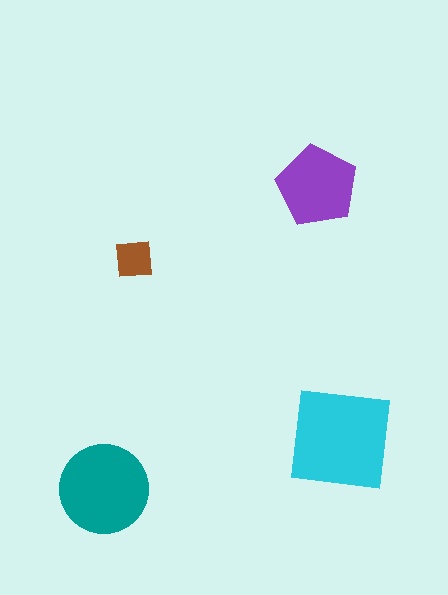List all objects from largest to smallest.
The cyan square, the teal circle, the purple pentagon, the brown square.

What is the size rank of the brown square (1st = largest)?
4th.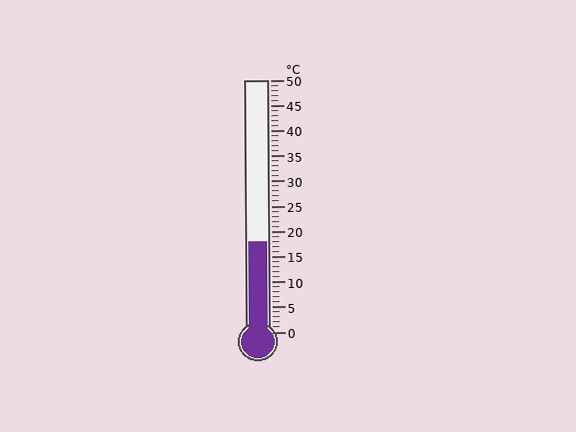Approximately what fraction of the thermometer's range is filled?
The thermometer is filled to approximately 35% of its range.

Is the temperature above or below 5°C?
The temperature is above 5°C.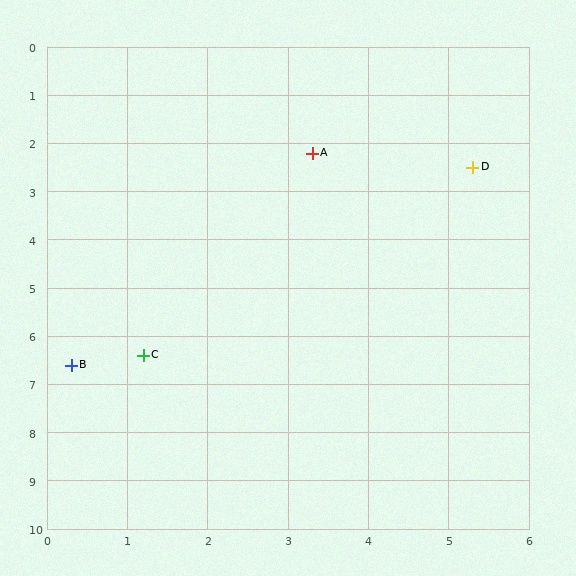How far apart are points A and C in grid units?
Points A and C are about 4.7 grid units apart.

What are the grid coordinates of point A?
Point A is at approximately (3.3, 2.2).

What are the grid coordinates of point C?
Point C is at approximately (1.2, 6.4).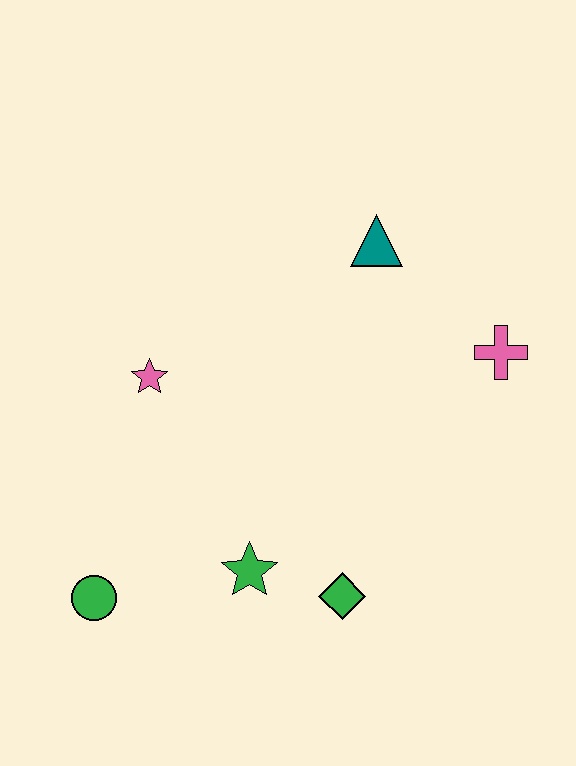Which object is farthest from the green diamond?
The teal triangle is farthest from the green diamond.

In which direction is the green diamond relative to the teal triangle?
The green diamond is below the teal triangle.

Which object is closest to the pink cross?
The teal triangle is closest to the pink cross.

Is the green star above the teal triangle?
No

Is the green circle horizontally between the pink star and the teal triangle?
No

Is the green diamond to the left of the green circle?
No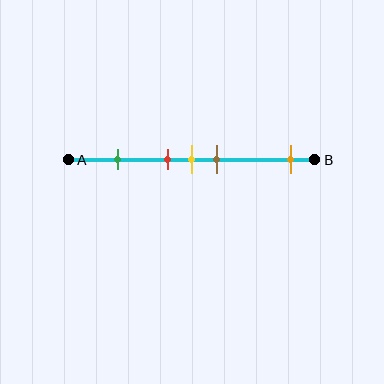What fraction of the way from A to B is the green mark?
The green mark is approximately 20% (0.2) of the way from A to B.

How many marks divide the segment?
There are 5 marks dividing the segment.